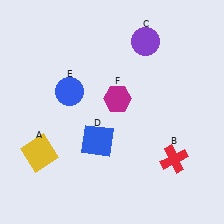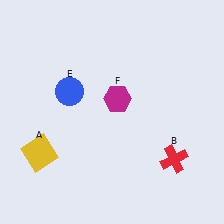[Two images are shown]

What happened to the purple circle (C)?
The purple circle (C) was removed in Image 2. It was in the top-right area of Image 1.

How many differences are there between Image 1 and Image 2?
There are 2 differences between the two images.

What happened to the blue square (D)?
The blue square (D) was removed in Image 2. It was in the bottom-left area of Image 1.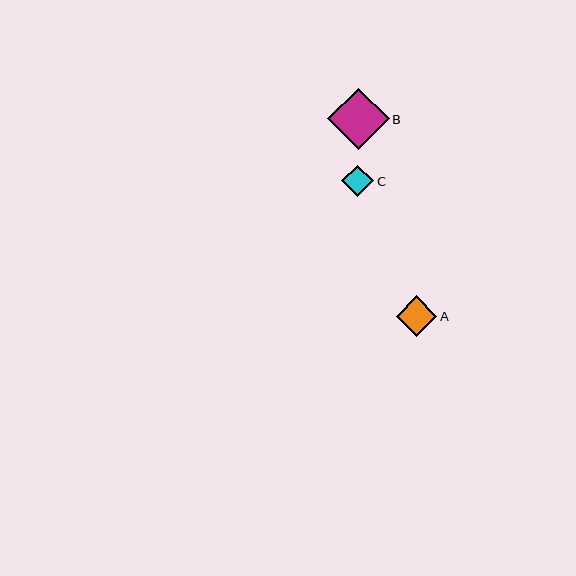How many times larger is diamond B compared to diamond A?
Diamond B is approximately 1.5 times the size of diamond A.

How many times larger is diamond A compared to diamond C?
Diamond A is approximately 1.3 times the size of diamond C.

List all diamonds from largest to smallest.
From largest to smallest: B, A, C.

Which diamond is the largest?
Diamond B is the largest with a size of approximately 61 pixels.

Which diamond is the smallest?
Diamond C is the smallest with a size of approximately 32 pixels.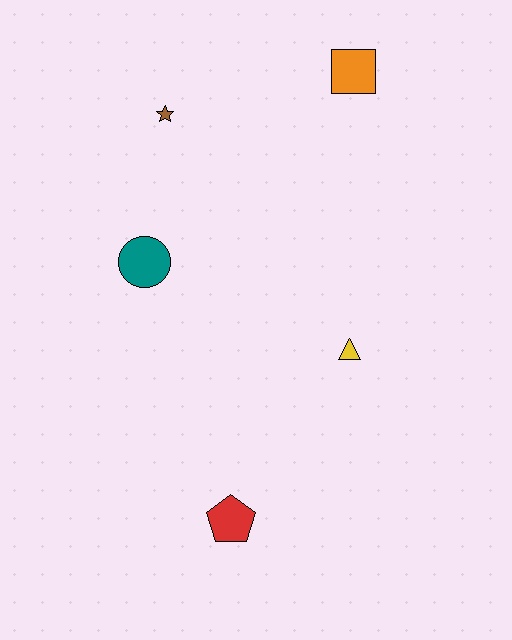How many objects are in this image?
There are 5 objects.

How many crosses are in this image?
There are no crosses.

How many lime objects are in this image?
There are no lime objects.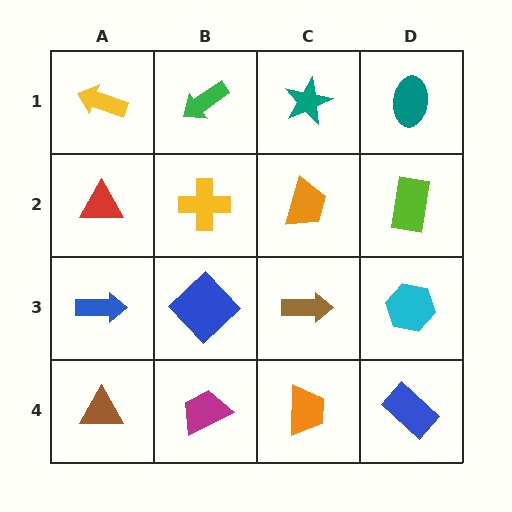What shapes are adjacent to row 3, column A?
A red triangle (row 2, column A), a brown triangle (row 4, column A), a blue diamond (row 3, column B).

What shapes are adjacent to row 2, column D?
A teal ellipse (row 1, column D), a cyan hexagon (row 3, column D), an orange trapezoid (row 2, column C).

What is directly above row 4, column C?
A brown arrow.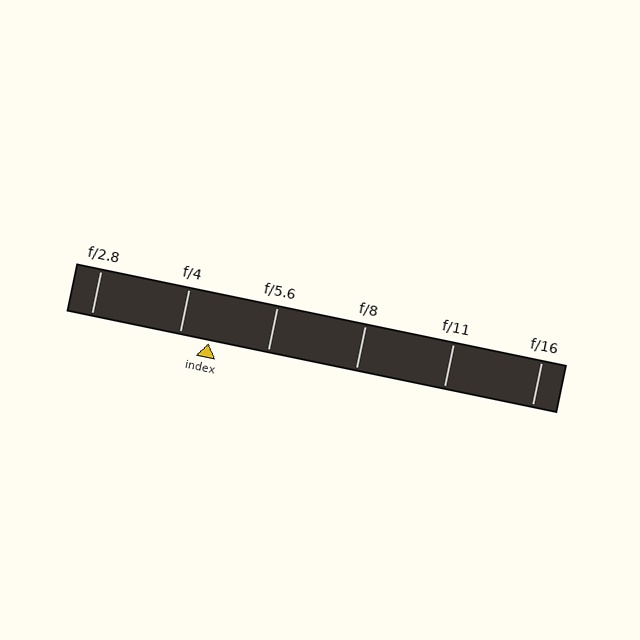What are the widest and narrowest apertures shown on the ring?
The widest aperture shown is f/2.8 and the narrowest is f/16.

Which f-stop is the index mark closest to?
The index mark is closest to f/4.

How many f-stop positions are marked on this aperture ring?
There are 6 f-stop positions marked.